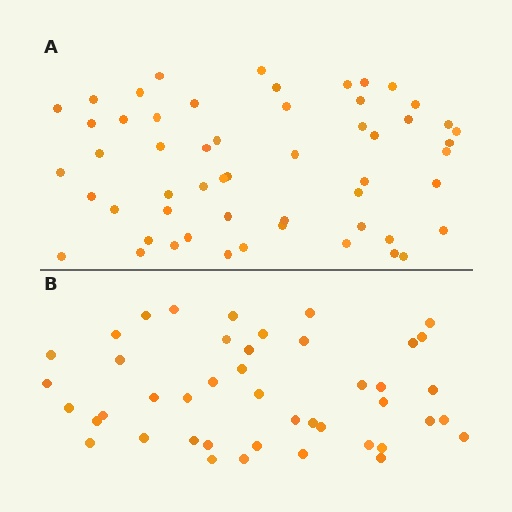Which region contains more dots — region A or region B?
Region A (the top region) has more dots.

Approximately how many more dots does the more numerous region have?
Region A has roughly 12 or so more dots than region B.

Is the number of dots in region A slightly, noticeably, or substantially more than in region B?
Region A has noticeably more, but not dramatically so. The ratio is roughly 1.2 to 1.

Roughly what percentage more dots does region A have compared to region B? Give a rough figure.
About 25% more.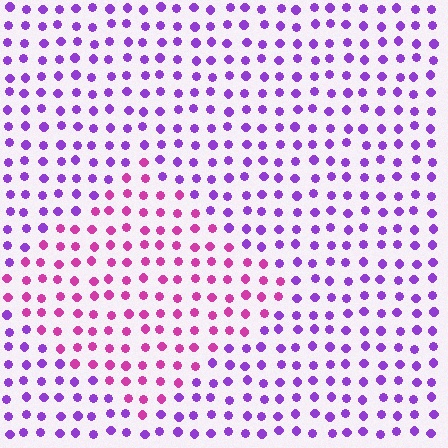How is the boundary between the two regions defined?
The boundary is defined purely by a slight shift in hue (about 42 degrees). Spacing, size, and orientation are identical on both sides.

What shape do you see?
I see a diamond.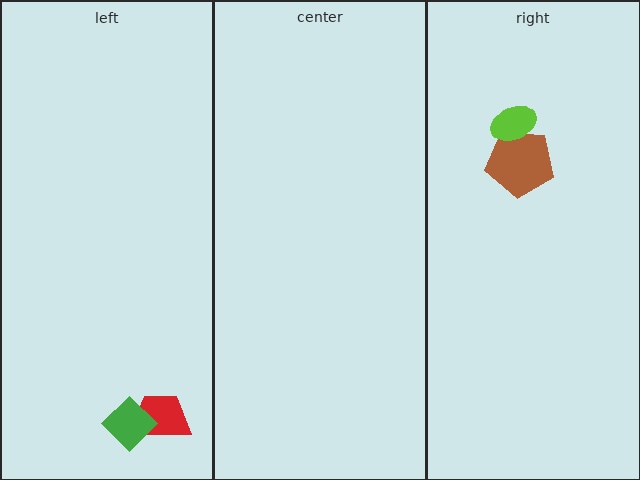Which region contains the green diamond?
The left region.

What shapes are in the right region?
The brown pentagon, the lime ellipse.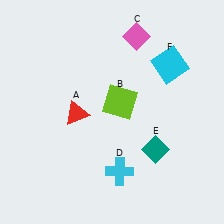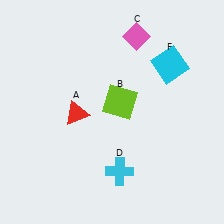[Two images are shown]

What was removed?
The teal diamond (E) was removed in Image 2.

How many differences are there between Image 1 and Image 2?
There is 1 difference between the two images.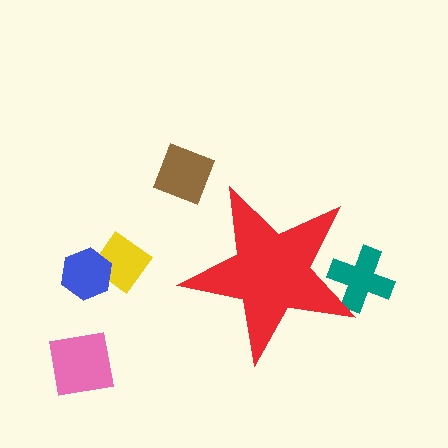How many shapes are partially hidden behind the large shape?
1 shape is partially hidden.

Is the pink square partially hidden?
No, the pink square is fully visible.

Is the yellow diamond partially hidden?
No, the yellow diamond is fully visible.